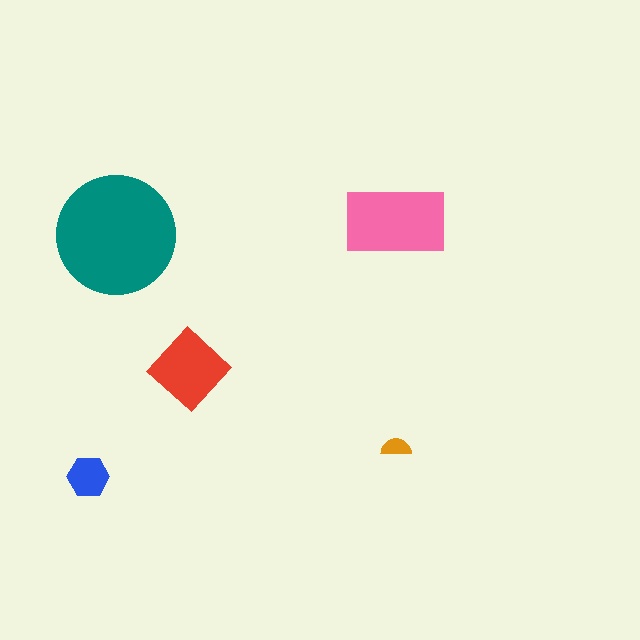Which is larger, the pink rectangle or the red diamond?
The pink rectangle.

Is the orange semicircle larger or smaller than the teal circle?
Smaller.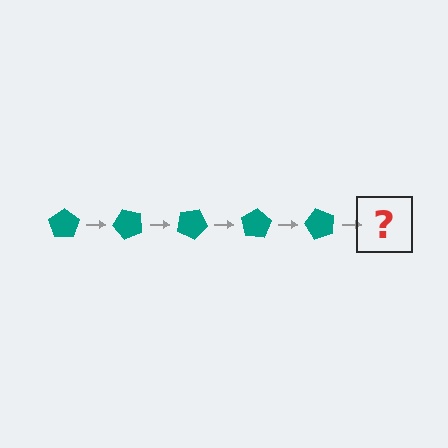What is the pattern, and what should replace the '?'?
The pattern is that the pentagon rotates 50 degrees each step. The '?' should be a teal pentagon rotated 250 degrees.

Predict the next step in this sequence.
The next step is a teal pentagon rotated 250 degrees.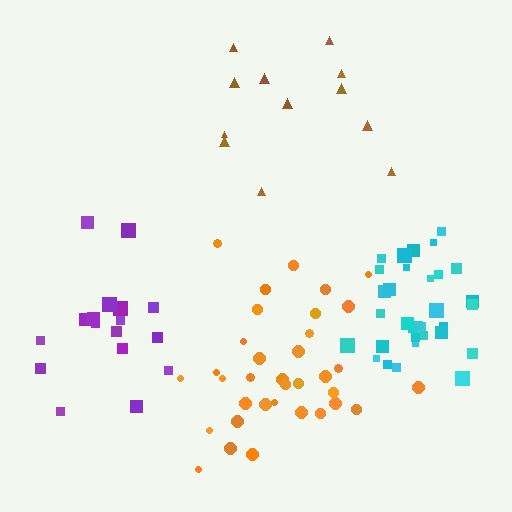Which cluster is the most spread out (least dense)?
Brown.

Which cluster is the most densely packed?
Cyan.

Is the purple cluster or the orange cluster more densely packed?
Purple.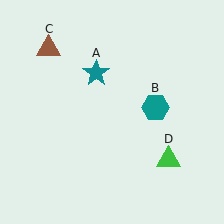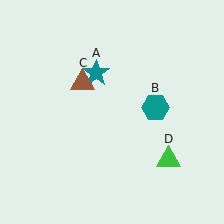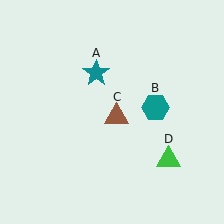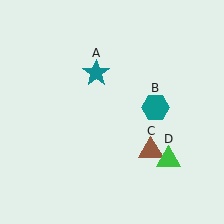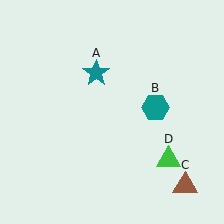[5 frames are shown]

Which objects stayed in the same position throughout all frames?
Teal star (object A) and teal hexagon (object B) and green triangle (object D) remained stationary.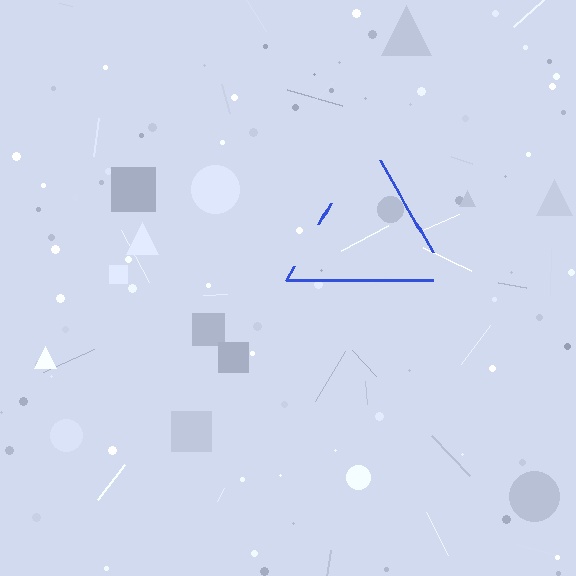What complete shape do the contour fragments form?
The contour fragments form a triangle.